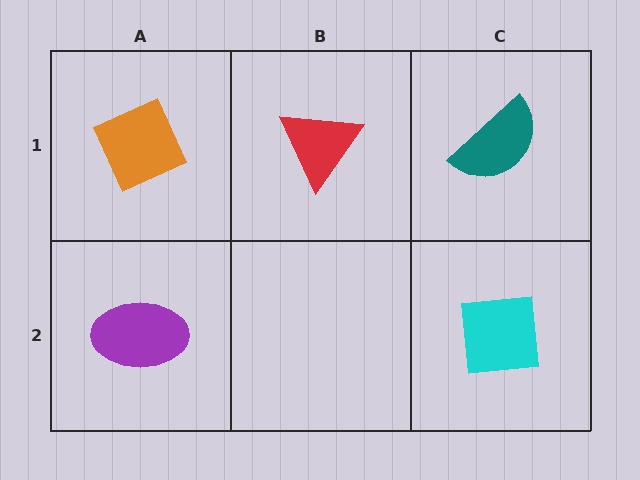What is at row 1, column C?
A teal semicircle.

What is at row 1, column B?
A red triangle.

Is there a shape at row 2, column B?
No, that cell is empty.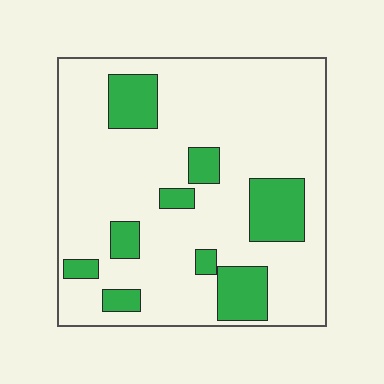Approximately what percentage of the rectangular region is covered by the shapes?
Approximately 20%.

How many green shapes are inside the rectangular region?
9.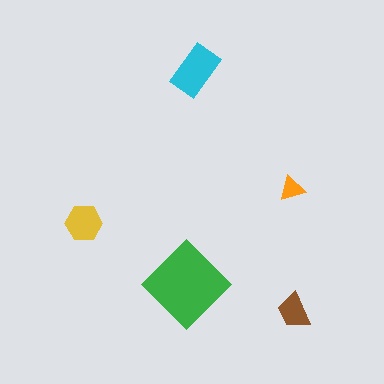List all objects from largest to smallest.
The green diamond, the cyan rectangle, the yellow hexagon, the brown trapezoid, the orange triangle.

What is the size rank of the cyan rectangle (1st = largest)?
2nd.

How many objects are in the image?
There are 5 objects in the image.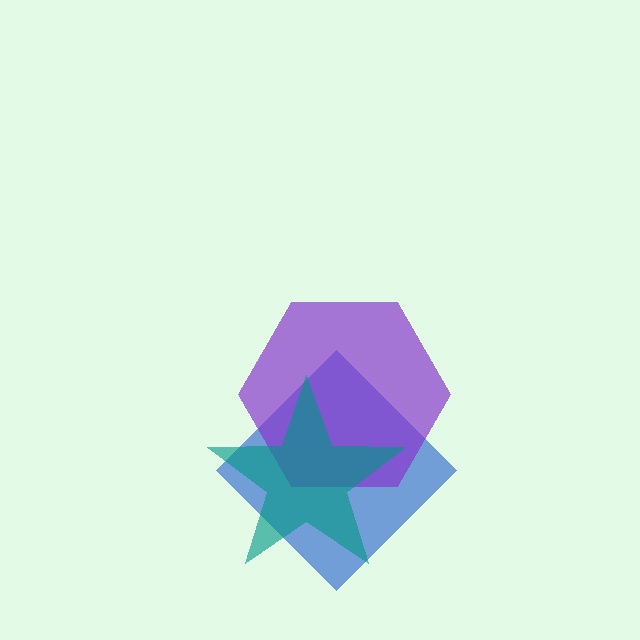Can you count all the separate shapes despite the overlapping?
Yes, there are 3 separate shapes.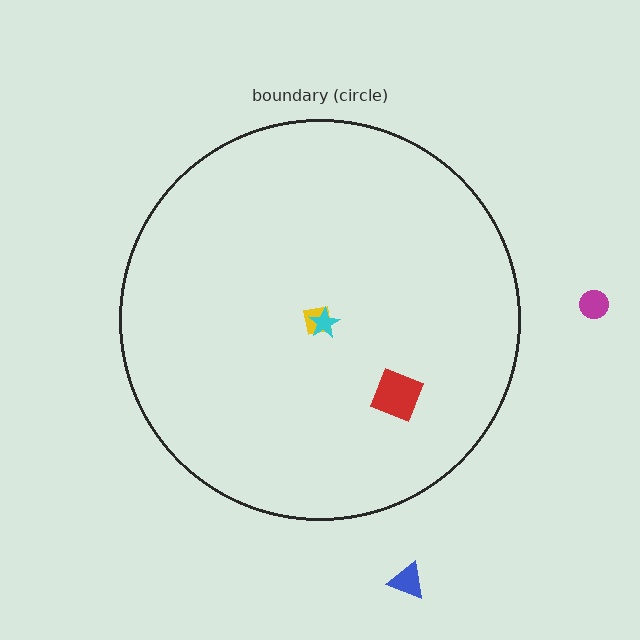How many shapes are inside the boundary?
3 inside, 2 outside.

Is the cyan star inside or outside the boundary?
Inside.